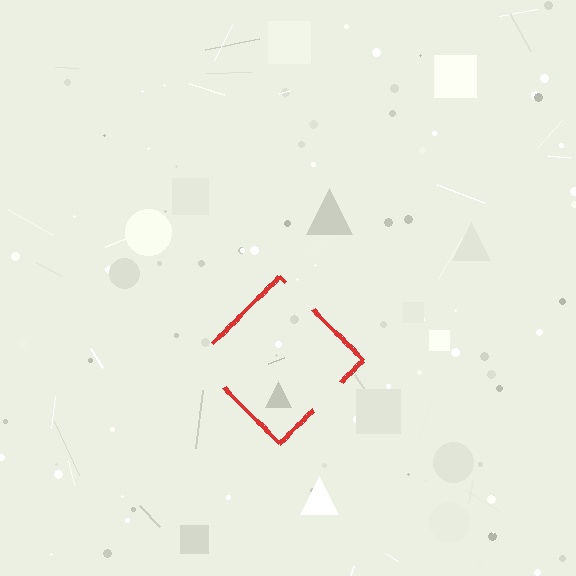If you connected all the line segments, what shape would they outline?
They would outline a diamond.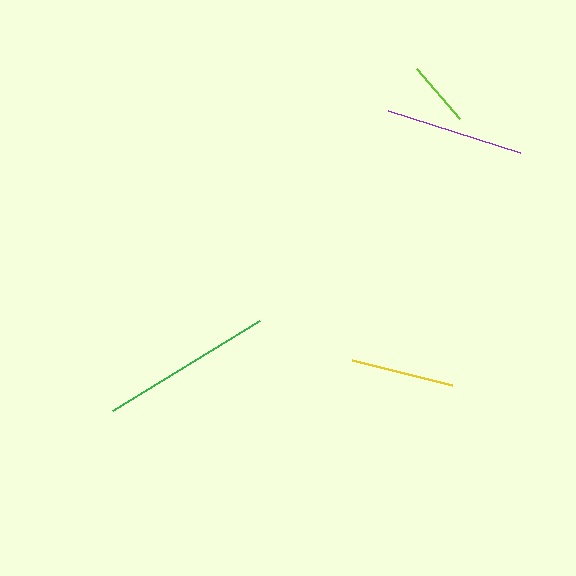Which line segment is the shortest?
The lime line is the shortest at approximately 66 pixels.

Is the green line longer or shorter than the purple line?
The green line is longer than the purple line.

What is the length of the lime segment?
The lime segment is approximately 66 pixels long.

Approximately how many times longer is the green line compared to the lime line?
The green line is approximately 2.6 times the length of the lime line.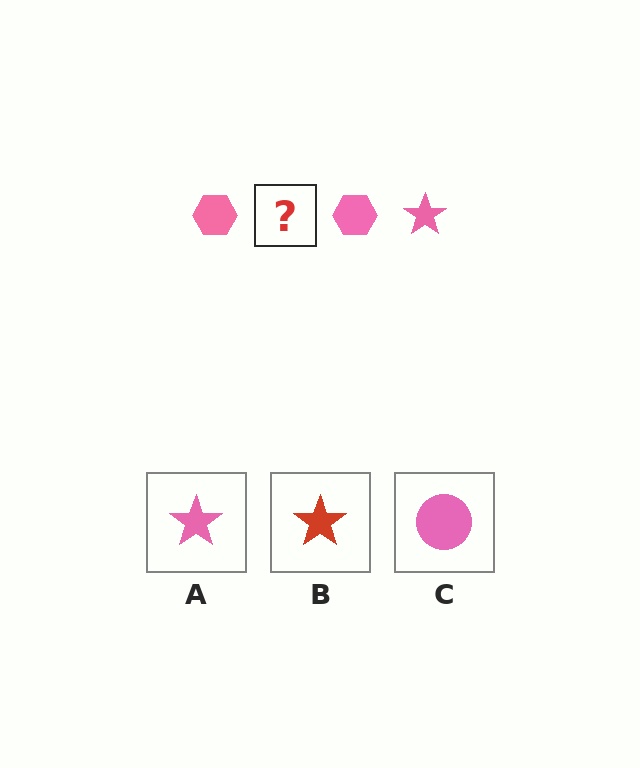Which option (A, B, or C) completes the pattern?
A.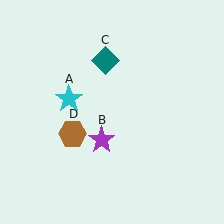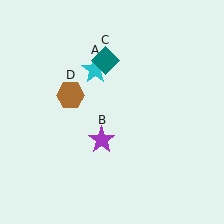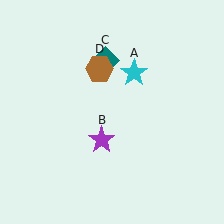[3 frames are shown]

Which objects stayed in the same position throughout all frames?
Purple star (object B) and teal diamond (object C) remained stationary.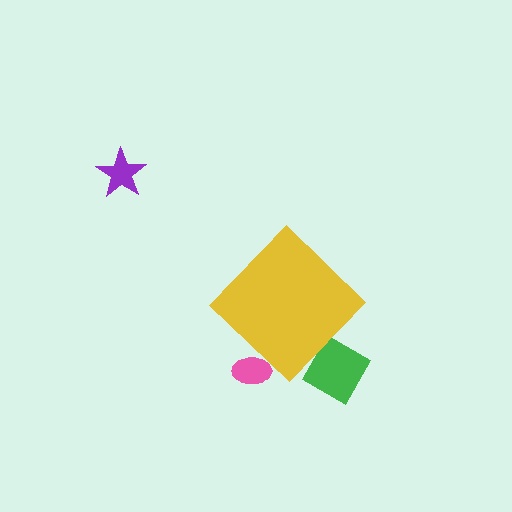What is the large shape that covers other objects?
A yellow diamond.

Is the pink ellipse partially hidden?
Yes, the pink ellipse is partially hidden behind the yellow diamond.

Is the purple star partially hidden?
No, the purple star is fully visible.